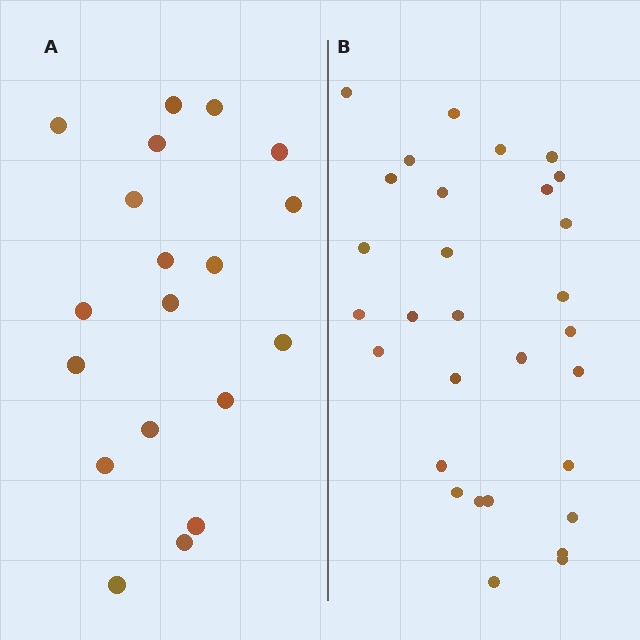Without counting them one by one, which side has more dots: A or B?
Region B (the right region) has more dots.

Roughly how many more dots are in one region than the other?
Region B has roughly 12 or so more dots than region A.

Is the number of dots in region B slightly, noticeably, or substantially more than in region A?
Region B has substantially more. The ratio is roughly 1.6 to 1.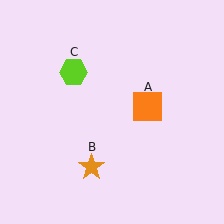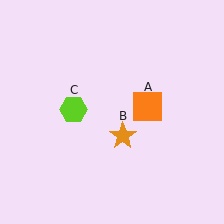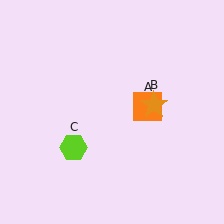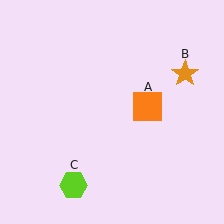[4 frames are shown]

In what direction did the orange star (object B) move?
The orange star (object B) moved up and to the right.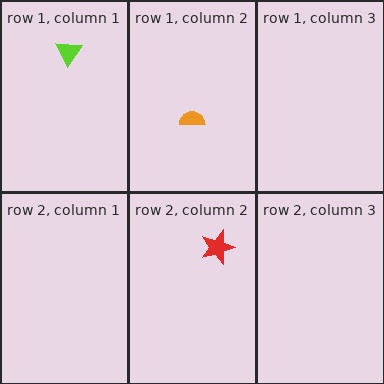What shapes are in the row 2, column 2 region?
The red star.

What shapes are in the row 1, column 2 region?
The orange semicircle.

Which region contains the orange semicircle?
The row 1, column 2 region.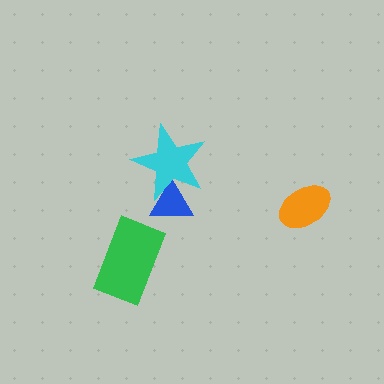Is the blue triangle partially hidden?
Yes, it is partially covered by another shape.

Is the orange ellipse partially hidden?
No, no other shape covers it.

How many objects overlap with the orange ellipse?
0 objects overlap with the orange ellipse.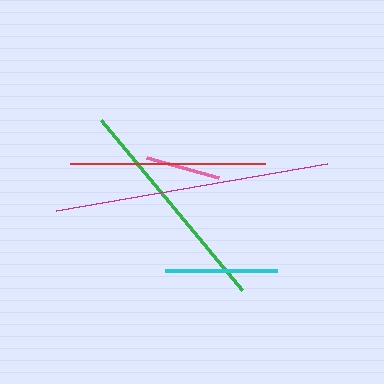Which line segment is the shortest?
The pink line is the shortest at approximately 75 pixels.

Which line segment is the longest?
The magenta line is the longest at approximately 275 pixels.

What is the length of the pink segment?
The pink segment is approximately 75 pixels long.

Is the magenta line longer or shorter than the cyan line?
The magenta line is longer than the cyan line.